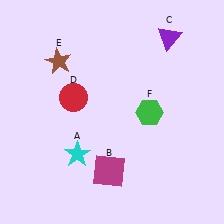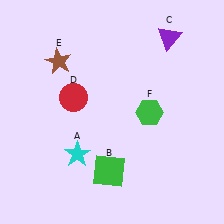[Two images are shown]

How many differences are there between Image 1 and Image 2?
There is 1 difference between the two images.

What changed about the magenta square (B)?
In Image 1, B is magenta. In Image 2, it changed to green.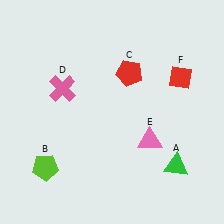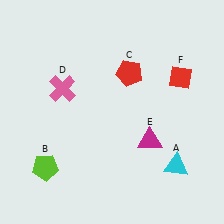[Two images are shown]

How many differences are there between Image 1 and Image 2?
There are 2 differences between the two images.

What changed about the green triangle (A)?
In Image 1, A is green. In Image 2, it changed to cyan.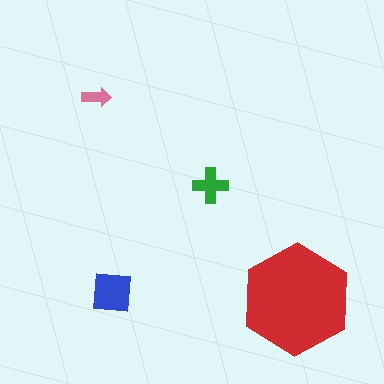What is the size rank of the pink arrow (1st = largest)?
4th.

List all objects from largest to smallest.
The red hexagon, the blue square, the green cross, the pink arrow.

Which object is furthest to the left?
The pink arrow is leftmost.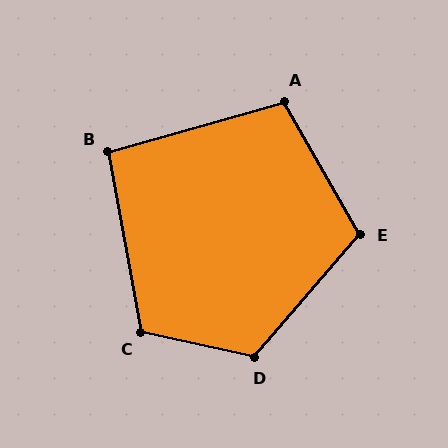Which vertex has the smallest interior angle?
B, at approximately 96 degrees.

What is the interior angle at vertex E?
Approximately 110 degrees (obtuse).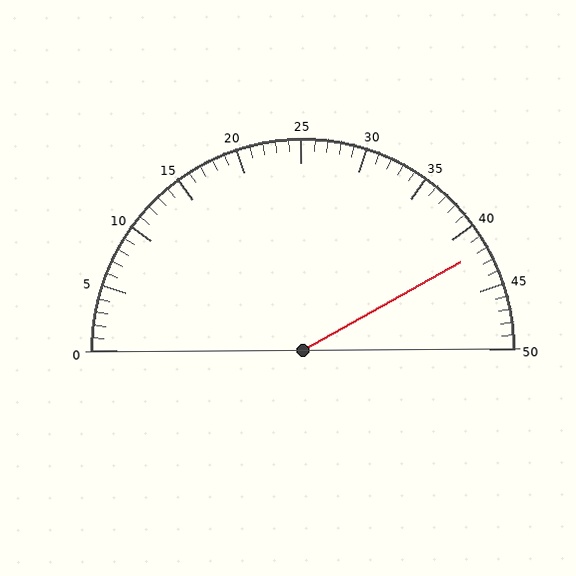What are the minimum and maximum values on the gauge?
The gauge ranges from 0 to 50.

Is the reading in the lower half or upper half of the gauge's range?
The reading is in the upper half of the range (0 to 50).